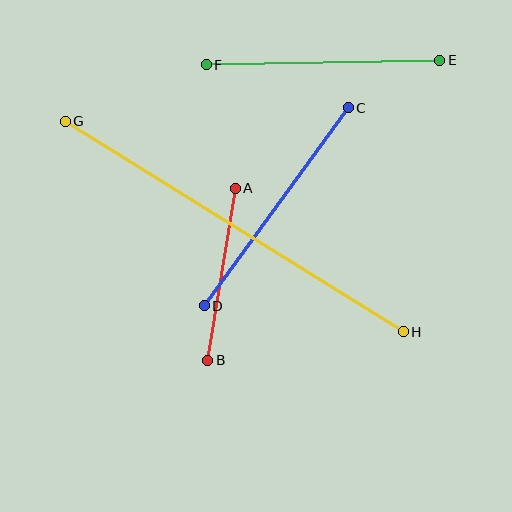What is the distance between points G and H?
The distance is approximately 398 pixels.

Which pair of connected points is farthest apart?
Points G and H are farthest apart.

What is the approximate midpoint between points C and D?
The midpoint is at approximately (276, 207) pixels.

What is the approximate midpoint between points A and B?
The midpoint is at approximately (221, 274) pixels.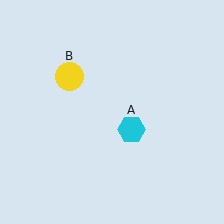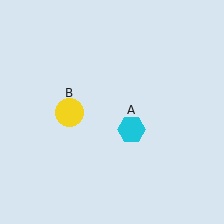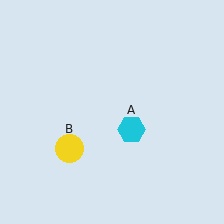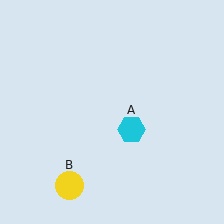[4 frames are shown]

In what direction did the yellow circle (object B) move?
The yellow circle (object B) moved down.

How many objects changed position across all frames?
1 object changed position: yellow circle (object B).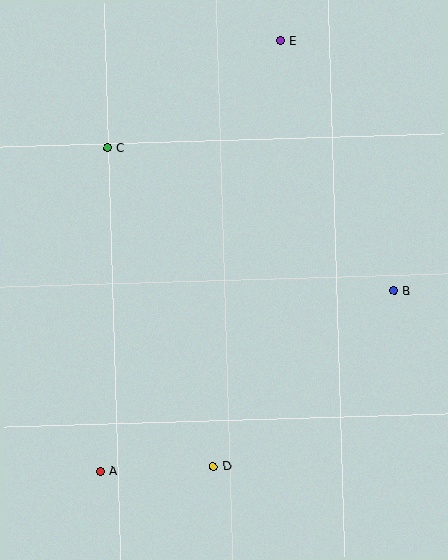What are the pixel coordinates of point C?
Point C is at (107, 148).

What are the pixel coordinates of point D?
Point D is at (213, 467).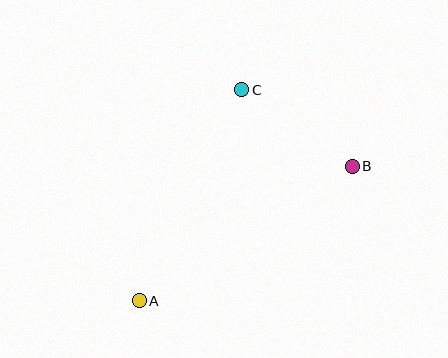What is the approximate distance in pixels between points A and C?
The distance between A and C is approximately 234 pixels.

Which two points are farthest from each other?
Points A and B are farthest from each other.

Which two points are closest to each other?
Points B and C are closest to each other.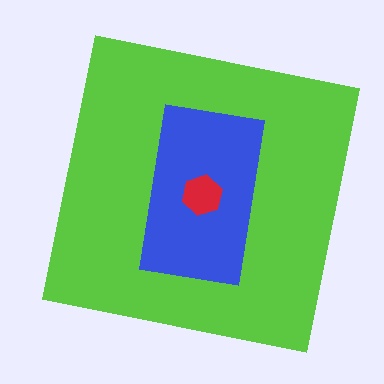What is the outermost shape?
The lime square.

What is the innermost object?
The red hexagon.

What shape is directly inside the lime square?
The blue rectangle.